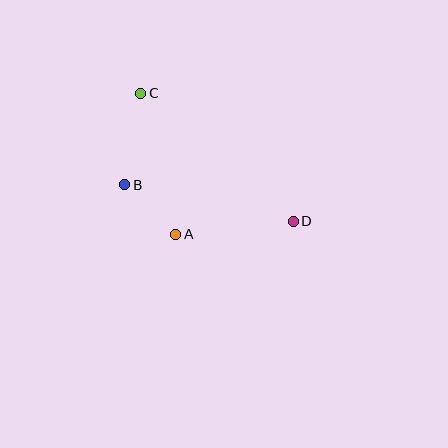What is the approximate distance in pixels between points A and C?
The distance between A and C is approximately 145 pixels.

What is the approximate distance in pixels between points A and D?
The distance between A and D is approximately 118 pixels.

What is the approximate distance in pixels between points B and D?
The distance between B and D is approximately 172 pixels.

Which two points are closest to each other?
Points A and B are closest to each other.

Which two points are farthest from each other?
Points C and D are farthest from each other.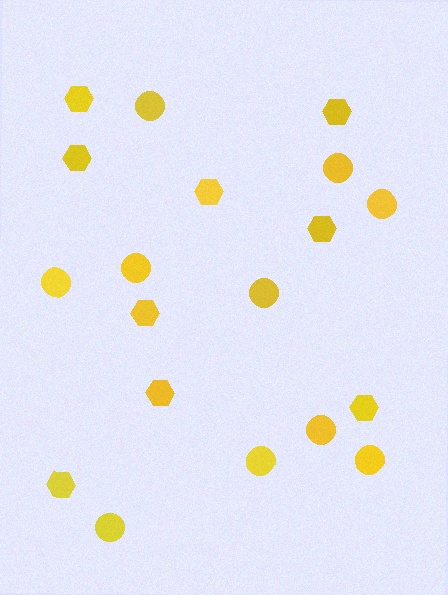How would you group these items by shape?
There are 2 groups: one group of hexagons (9) and one group of circles (10).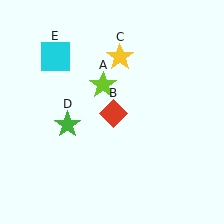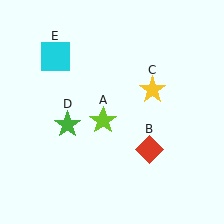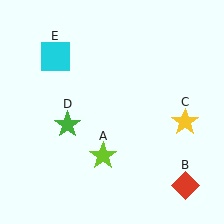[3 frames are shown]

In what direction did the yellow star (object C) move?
The yellow star (object C) moved down and to the right.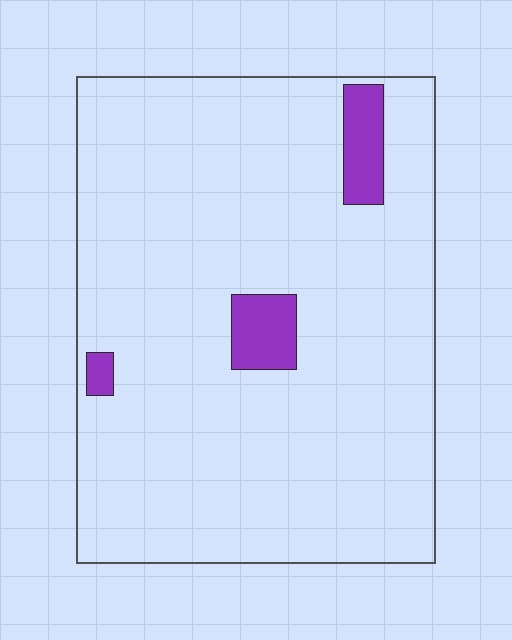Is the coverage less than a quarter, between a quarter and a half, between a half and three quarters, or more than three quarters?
Less than a quarter.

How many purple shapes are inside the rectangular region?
3.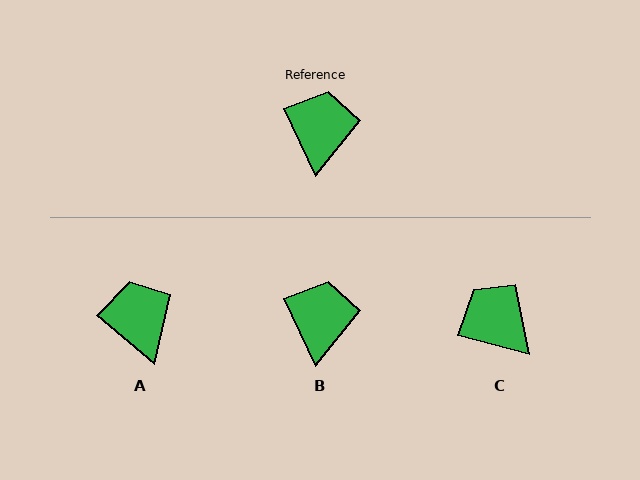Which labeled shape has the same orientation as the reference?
B.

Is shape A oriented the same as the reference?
No, it is off by about 25 degrees.